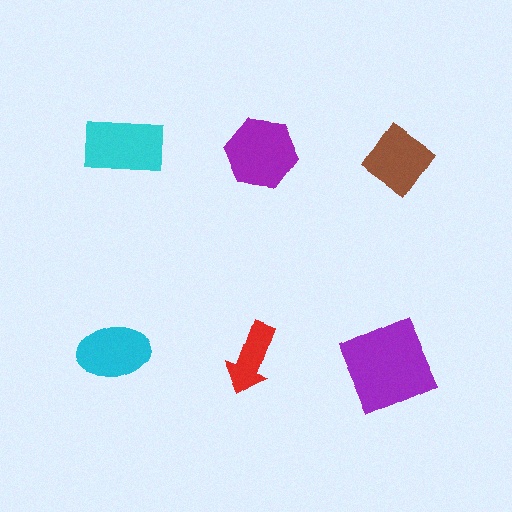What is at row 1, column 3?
A brown diamond.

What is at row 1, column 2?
A purple hexagon.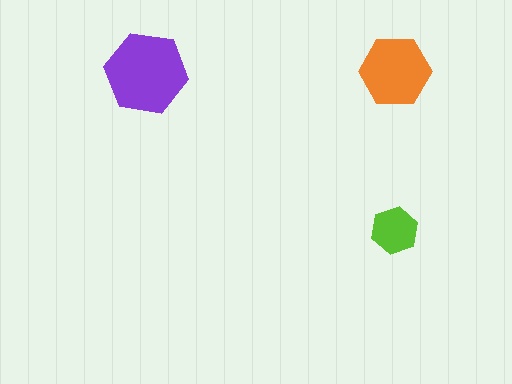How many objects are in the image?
There are 3 objects in the image.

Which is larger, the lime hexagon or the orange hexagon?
The orange one.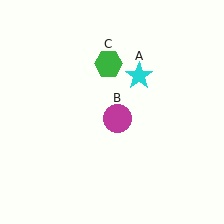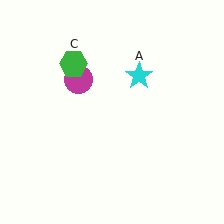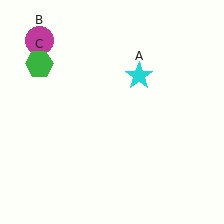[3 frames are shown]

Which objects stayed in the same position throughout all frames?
Cyan star (object A) remained stationary.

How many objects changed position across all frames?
2 objects changed position: magenta circle (object B), green hexagon (object C).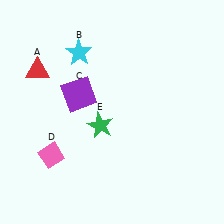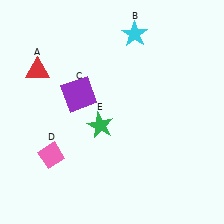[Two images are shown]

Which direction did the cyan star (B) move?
The cyan star (B) moved right.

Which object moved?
The cyan star (B) moved right.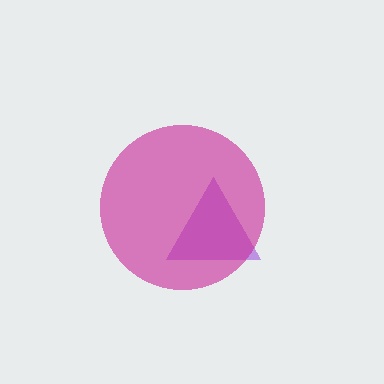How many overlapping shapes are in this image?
There are 2 overlapping shapes in the image.